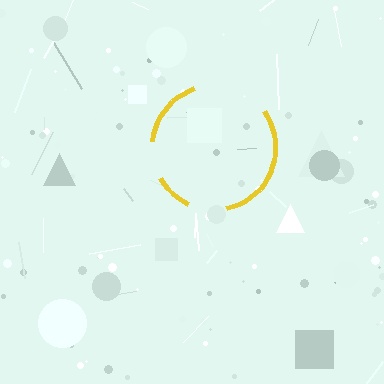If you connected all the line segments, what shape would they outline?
They would outline a circle.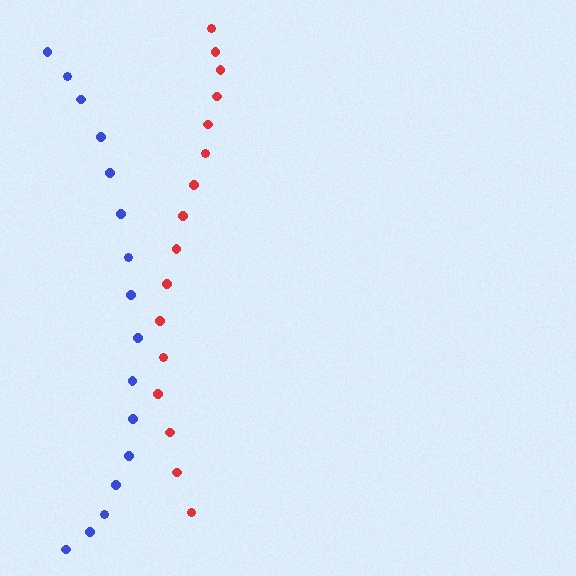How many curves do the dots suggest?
There are 2 distinct paths.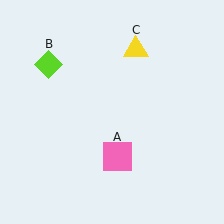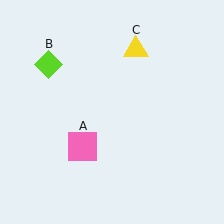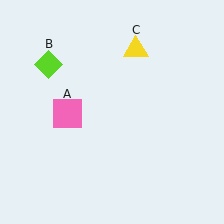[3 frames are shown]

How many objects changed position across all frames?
1 object changed position: pink square (object A).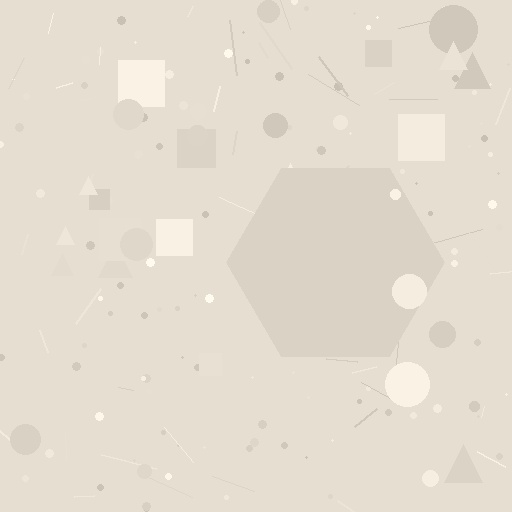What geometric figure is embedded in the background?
A hexagon is embedded in the background.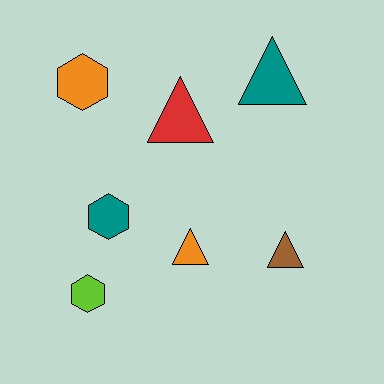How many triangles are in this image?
There are 4 triangles.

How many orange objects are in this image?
There are 2 orange objects.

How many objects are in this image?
There are 7 objects.